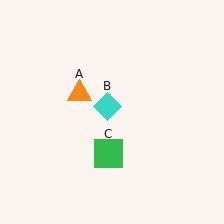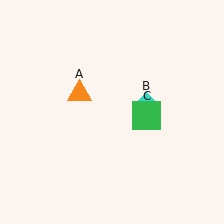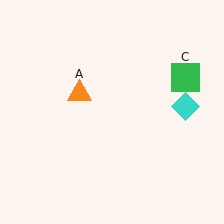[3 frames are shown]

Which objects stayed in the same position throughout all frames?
Orange triangle (object A) remained stationary.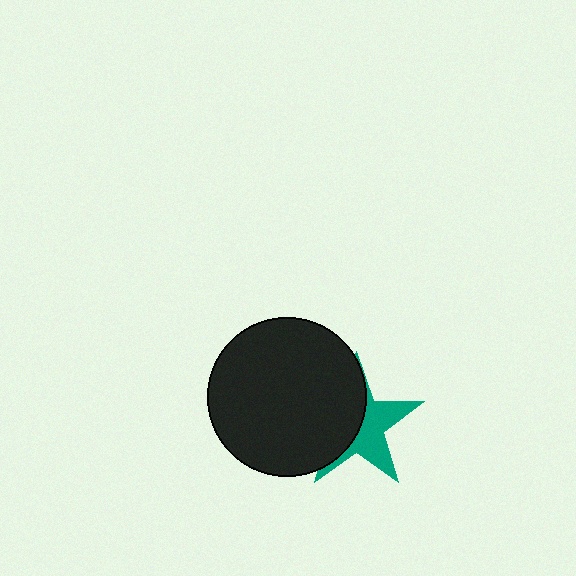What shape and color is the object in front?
The object in front is a black circle.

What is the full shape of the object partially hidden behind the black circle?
The partially hidden object is a teal star.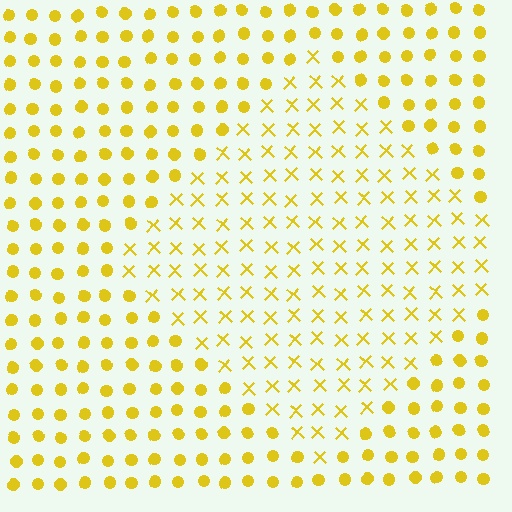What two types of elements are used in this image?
The image uses X marks inside the diamond region and circles outside it.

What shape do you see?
I see a diamond.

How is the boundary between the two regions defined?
The boundary is defined by a change in element shape: X marks inside vs. circles outside. All elements share the same color and spacing.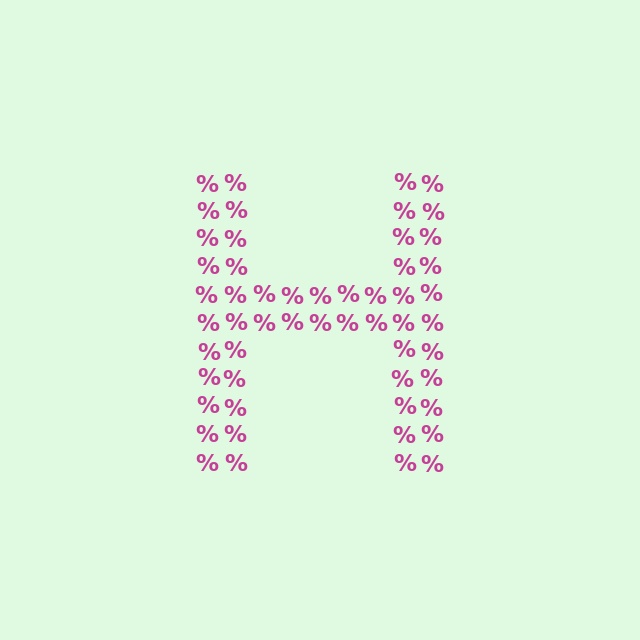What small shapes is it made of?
It is made of small percent signs.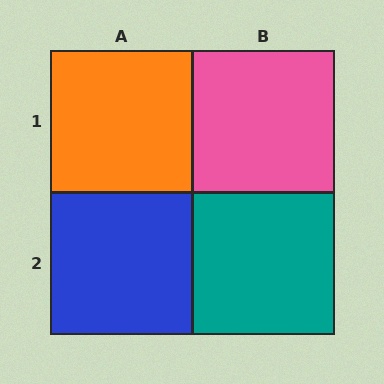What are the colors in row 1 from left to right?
Orange, pink.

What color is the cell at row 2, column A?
Blue.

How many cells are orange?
1 cell is orange.